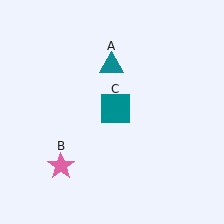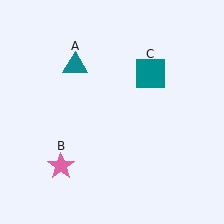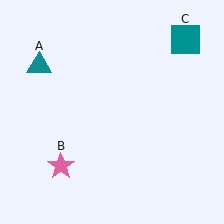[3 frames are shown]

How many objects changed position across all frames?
2 objects changed position: teal triangle (object A), teal square (object C).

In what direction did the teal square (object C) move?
The teal square (object C) moved up and to the right.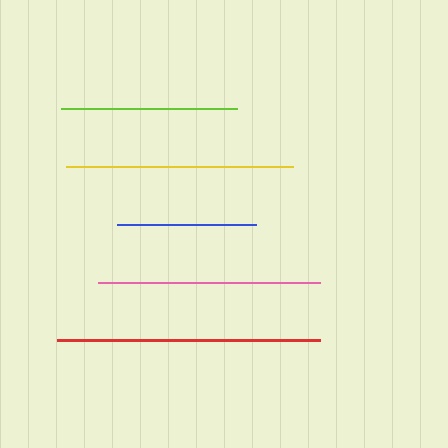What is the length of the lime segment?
The lime segment is approximately 176 pixels long.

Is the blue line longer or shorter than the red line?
The red line is longer than the blue line.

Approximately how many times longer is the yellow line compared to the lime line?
The yellow line is approximately 1.3 times the length of the lime line.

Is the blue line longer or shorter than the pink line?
The pink line is longer than the blue line.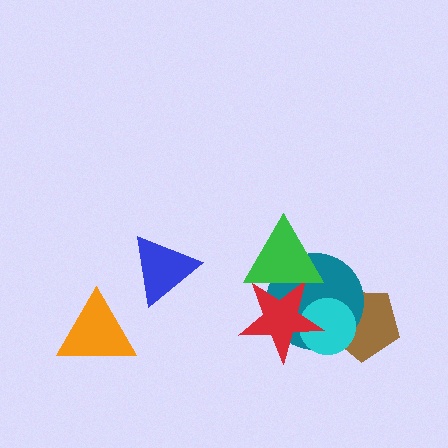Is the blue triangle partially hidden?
No, no other shape covers it.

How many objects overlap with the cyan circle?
3 objects overlap with the cyan circle.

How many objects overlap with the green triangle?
2 objects overlap with the green triangle.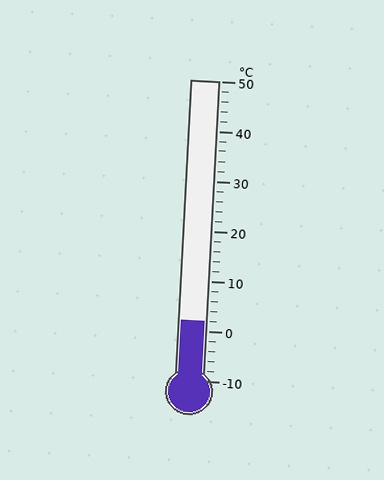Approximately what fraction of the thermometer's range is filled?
The thermometer is filled to approximately 20% of its range.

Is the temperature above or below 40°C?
The temperature is below 40°C.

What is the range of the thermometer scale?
The thermometer scale ranges from -10°C to 50°C.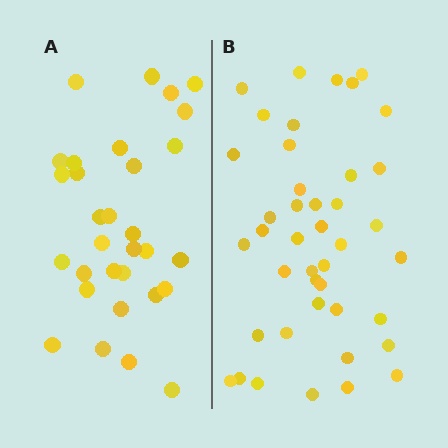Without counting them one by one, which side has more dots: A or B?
Region B (the right region) has more dots.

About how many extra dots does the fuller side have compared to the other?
Region B has roughly 12 or so more dots than region A.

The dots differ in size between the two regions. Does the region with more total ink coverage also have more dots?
No. Region A has more total ink coverage because its dots are larger, but region B actually contains more individual dots. Total area can be misleading — the number of items is what matters here.